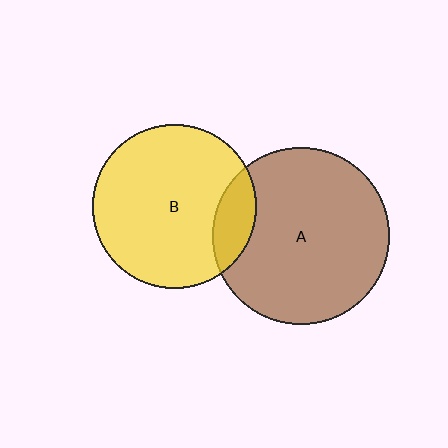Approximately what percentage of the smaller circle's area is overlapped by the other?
Approximately 15%.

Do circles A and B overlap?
Yes.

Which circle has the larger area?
Circle A (brown).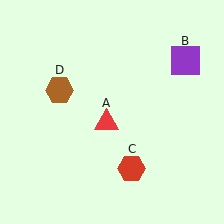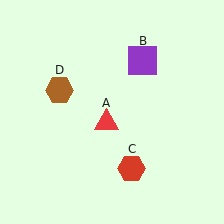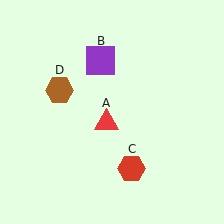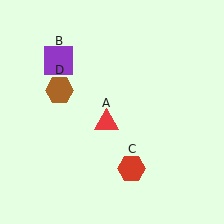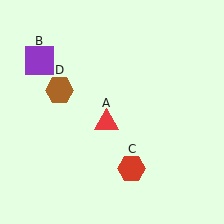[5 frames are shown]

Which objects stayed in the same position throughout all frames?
Red triangle (object A) and red hexagon (object C) and brown hexagon (object D) remained stationary.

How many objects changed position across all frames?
1 object changed position: purple square (object B).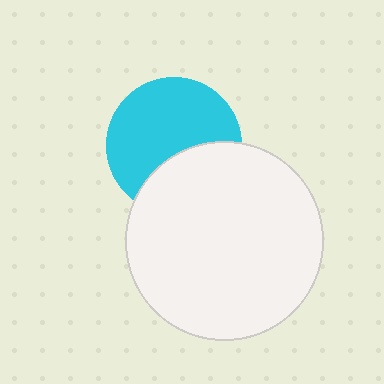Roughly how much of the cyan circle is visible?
About half of it is visible (roughly 64%).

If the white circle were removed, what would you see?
You would see the complete cyan circle.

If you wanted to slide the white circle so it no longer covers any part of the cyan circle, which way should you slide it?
Slide it down — that is the most direct way to separate the two shapes.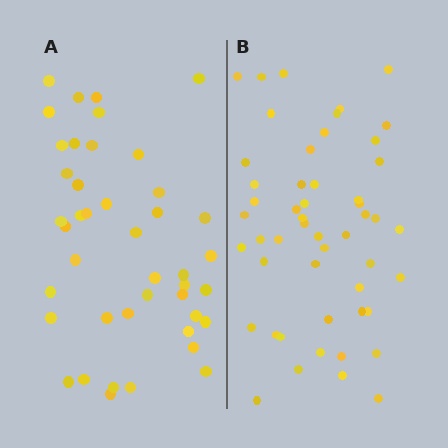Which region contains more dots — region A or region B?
Region B (the right region) has more dots.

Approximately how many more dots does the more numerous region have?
Region B has roughly 8 or so more dots than region A.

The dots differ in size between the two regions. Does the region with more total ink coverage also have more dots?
No. Region A has more total ink coverage because its dots are larger, but region B actually contains more individual dots. Total area can be misleading — the number of items is what matters here.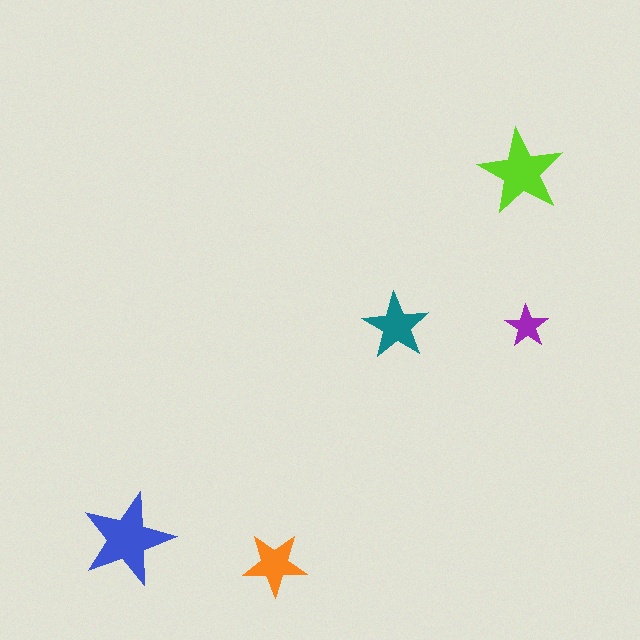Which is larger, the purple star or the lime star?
The lime one.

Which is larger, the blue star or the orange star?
The blue one.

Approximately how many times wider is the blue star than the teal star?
About 1.5 times wider.